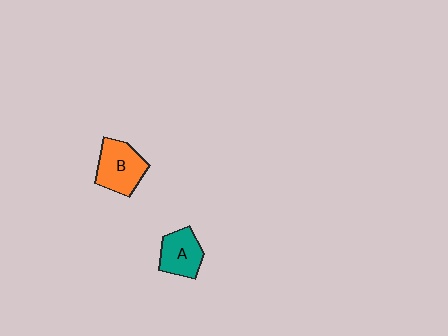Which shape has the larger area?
Shape B (orange).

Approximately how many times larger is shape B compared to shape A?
Approximately 1.2 times.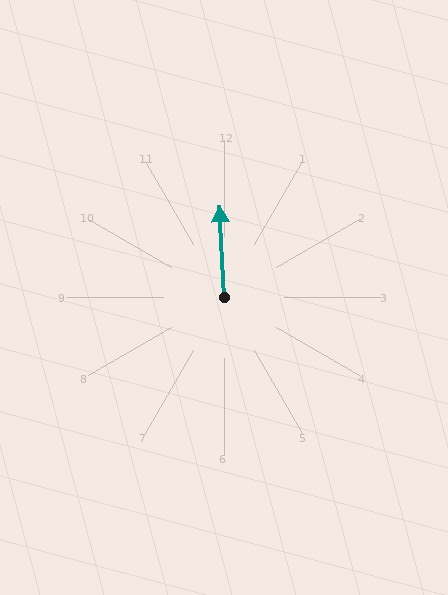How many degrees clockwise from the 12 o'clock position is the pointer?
Approximately 357 degrees.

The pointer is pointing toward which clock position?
Roughly 12 o'clock.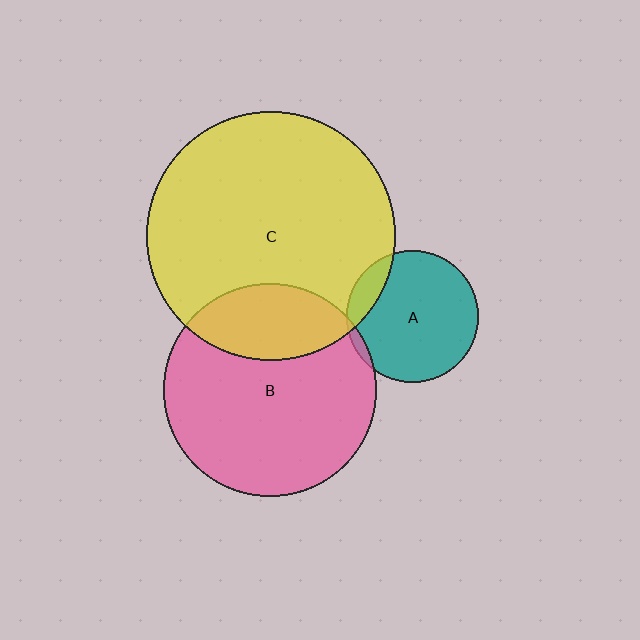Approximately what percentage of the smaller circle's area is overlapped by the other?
Approximately 25%.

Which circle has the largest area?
Circle C (yellow).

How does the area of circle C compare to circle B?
Approximately 1.4 times.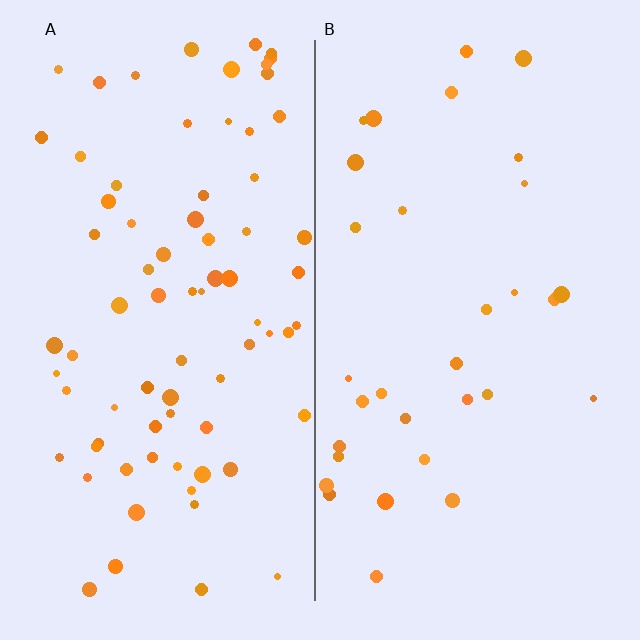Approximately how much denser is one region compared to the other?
Approximately 2.4× — region A over region B.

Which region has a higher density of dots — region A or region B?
A (the left).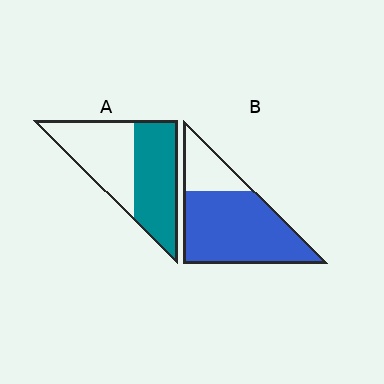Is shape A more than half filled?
Roughly half.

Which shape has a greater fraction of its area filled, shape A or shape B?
Shape B.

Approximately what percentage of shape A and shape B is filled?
A is approximately 50% and B is approximately 75%.